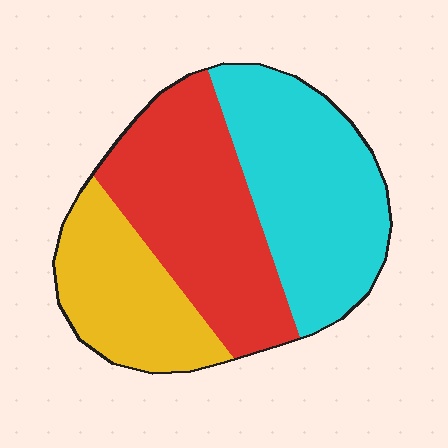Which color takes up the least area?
Yellow, at roughly 25%.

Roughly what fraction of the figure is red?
Red covers about 40% of the figure.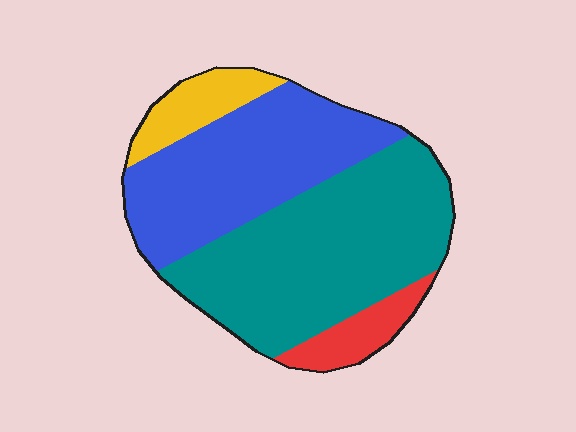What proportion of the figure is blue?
Blue covers 36% of the figure.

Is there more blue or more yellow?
Blue.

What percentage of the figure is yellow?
Yellow covers around 10% of the figure.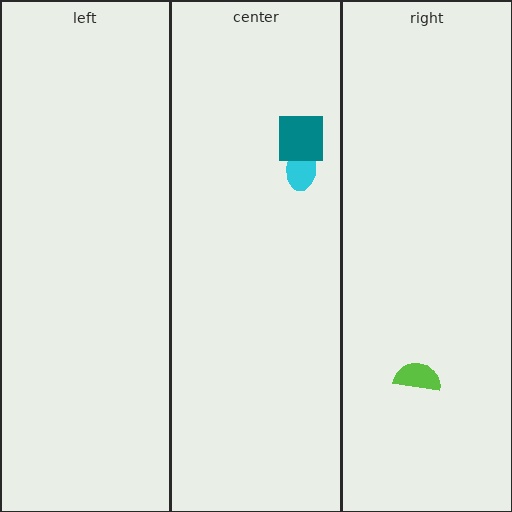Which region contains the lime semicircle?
The right region.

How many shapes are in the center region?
2.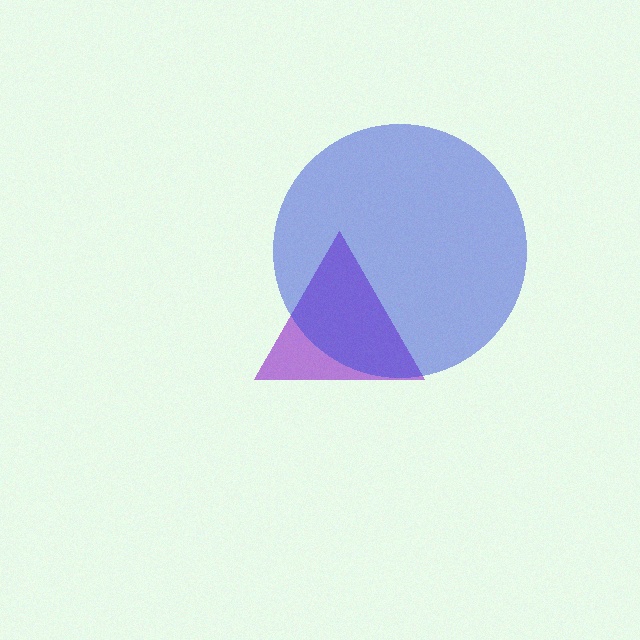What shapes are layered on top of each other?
The layered shapes are: a purple triangle, a blue circle.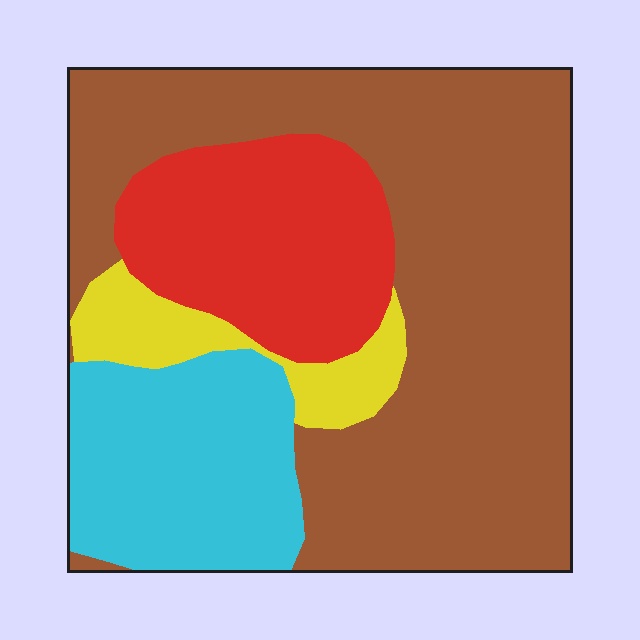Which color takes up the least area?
Yellow, at roughly 10%.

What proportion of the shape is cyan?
Cyan covers about 20% of the shape.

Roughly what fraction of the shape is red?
Red takes up less than a quarter of the shape.